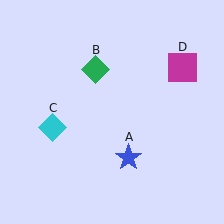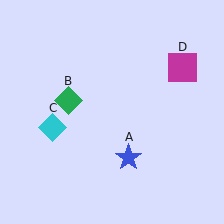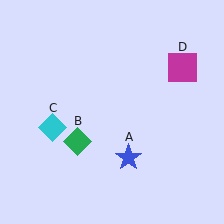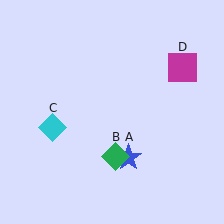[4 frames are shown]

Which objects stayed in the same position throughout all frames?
Blue star (object A) and cyan diamond (object C) and magenta square (object D) remained stationary.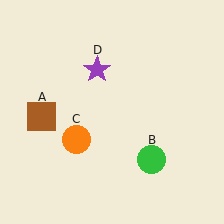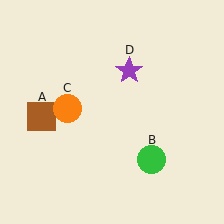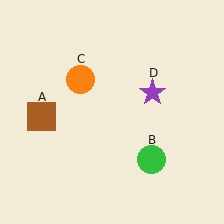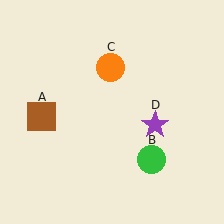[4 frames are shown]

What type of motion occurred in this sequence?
The orange circle (object C), purple star (object D) rotated clockwise around the center of the scene.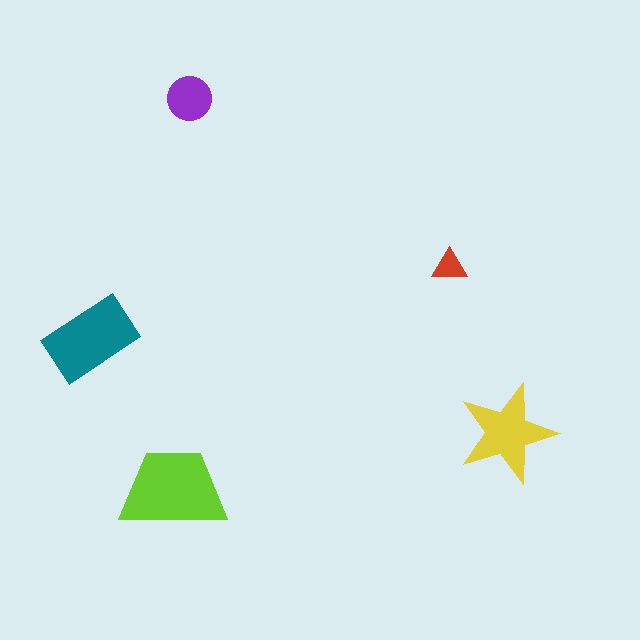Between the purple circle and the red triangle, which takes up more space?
The purple circle.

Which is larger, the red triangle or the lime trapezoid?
The lime trapezoid.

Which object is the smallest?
The red triangle.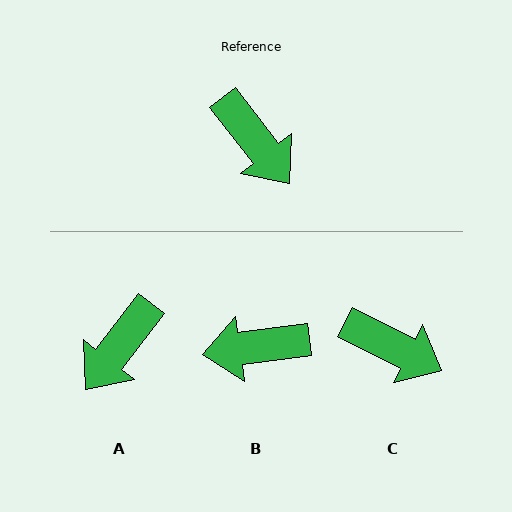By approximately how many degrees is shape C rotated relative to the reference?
Approximately 26 degrees counter-clockwise.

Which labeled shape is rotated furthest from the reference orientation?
B, about 120 degrees away.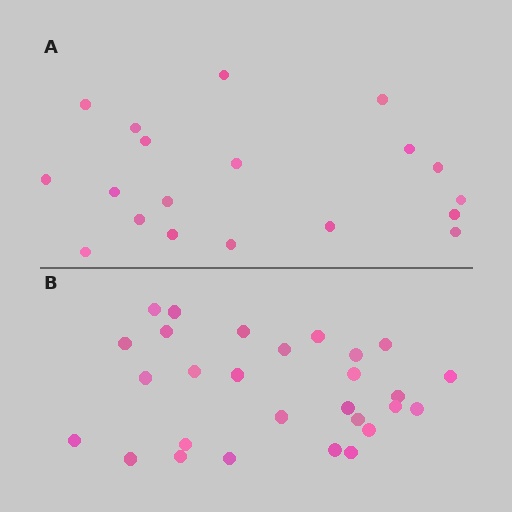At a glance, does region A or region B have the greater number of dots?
Region B (the bottom region) has more dots.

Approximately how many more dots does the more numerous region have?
Region B has roughly 8 or so more dots than region A.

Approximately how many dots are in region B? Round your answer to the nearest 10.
About 30 dots. (The exact count is 28, which rounds to 30.)